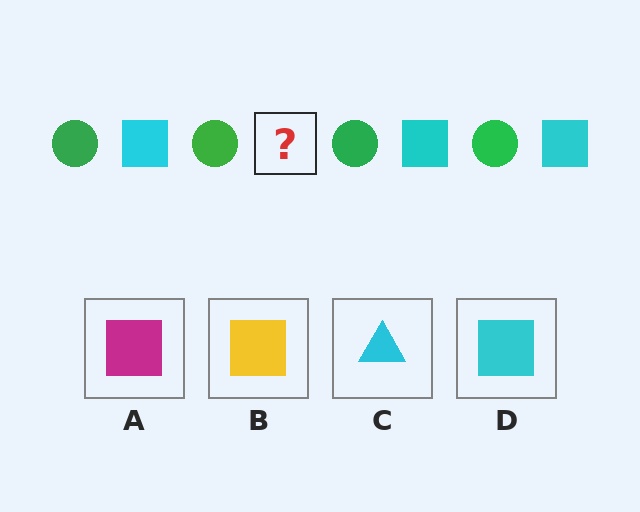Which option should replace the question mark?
Option D.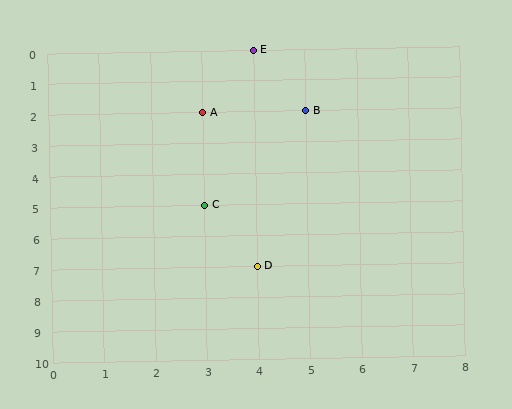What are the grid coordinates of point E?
Point E is at grid coordinates (4, 0).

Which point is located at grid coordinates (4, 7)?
Point D is at (4, 7).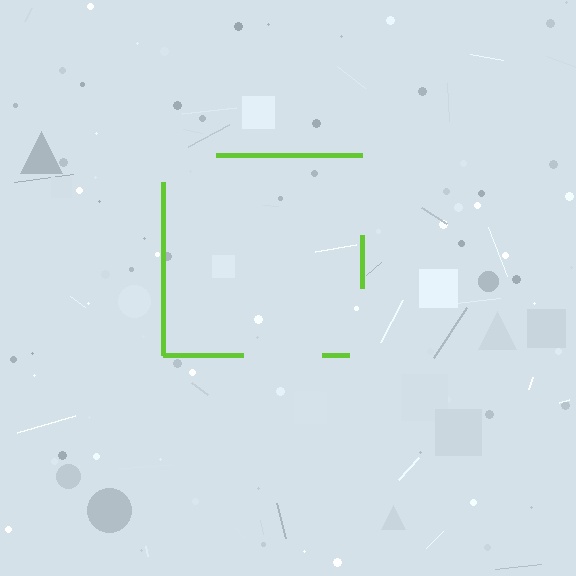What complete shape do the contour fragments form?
The contour fragments form a square.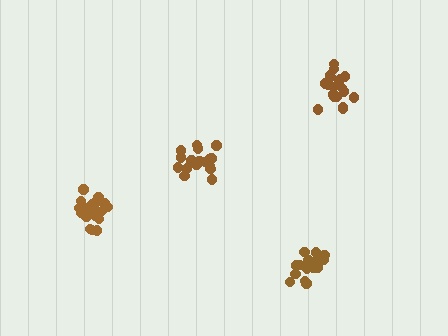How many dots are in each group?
Group 1: 19 dots, Group 2: 16 dots, Group 3: 20 dots, Group 4: 21 dots (76 total).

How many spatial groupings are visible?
There are 4 spatial groupings.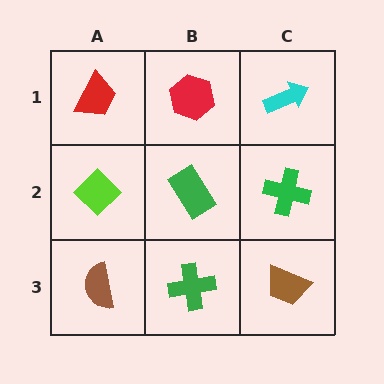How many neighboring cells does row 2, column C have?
3.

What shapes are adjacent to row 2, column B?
A red hexagon (row 1, column B), a green cross (row 3, column B), a lime diamond (row 2, column A), a green cross (row 2, column C).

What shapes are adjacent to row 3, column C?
A green cross (row 2, column C), a green cross (row 3, column B).